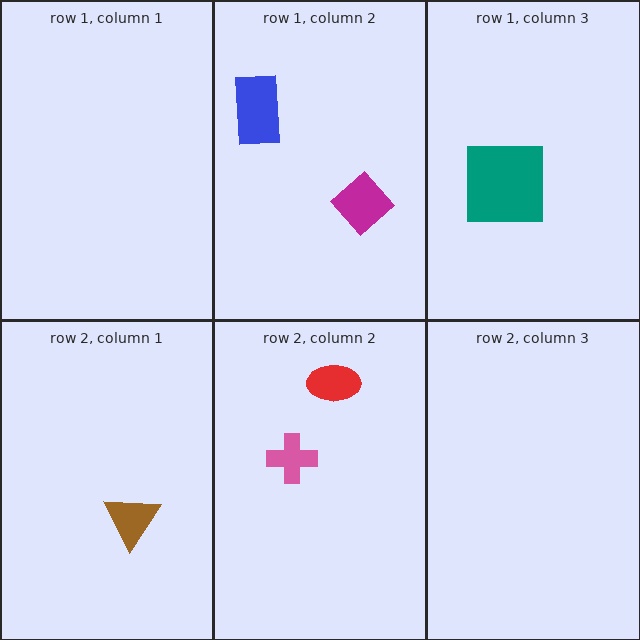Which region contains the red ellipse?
The row 2, column 2 region.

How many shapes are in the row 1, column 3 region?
1.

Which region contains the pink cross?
The row 2, column 2 region.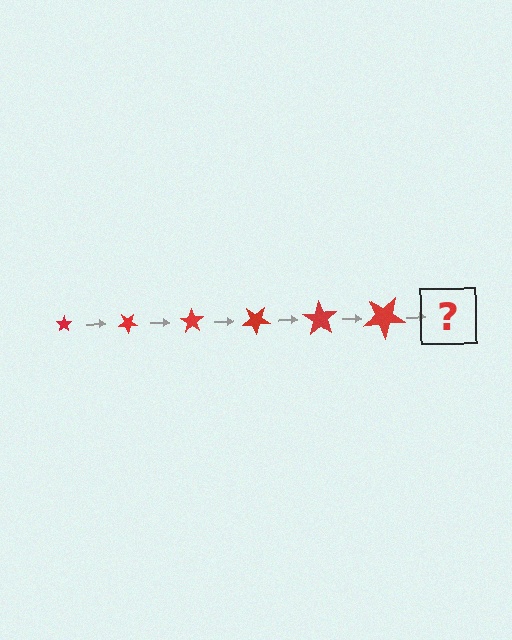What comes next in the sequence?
The next element should be a star, larger than the previous one and rotated 210 degrees from the start.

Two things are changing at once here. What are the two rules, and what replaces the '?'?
The two rules are that the star grows larger each step and it rotates 35 degrees each step. The '?' should be a star, larger than the previous one and rotated 210 degrees from the start.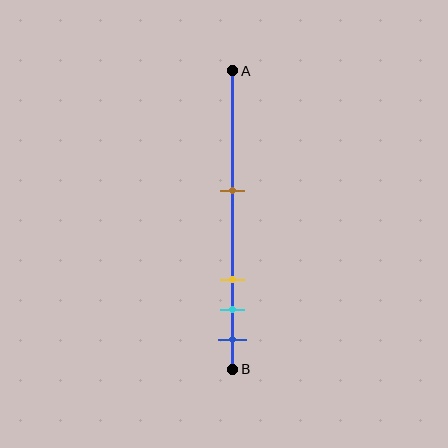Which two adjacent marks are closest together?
The cyan and blue marks are the closest adjacent pair.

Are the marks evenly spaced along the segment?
No, the marks are not evenly spaced.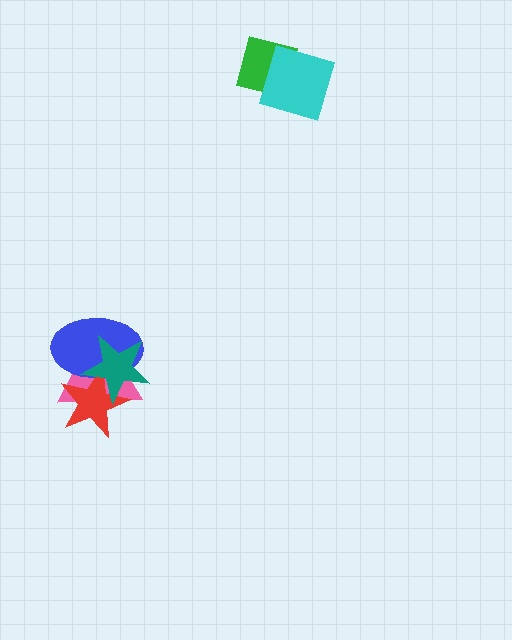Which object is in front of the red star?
The teal star is in front of the red star.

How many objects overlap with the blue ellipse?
3 objects overlap with the blue ellipse.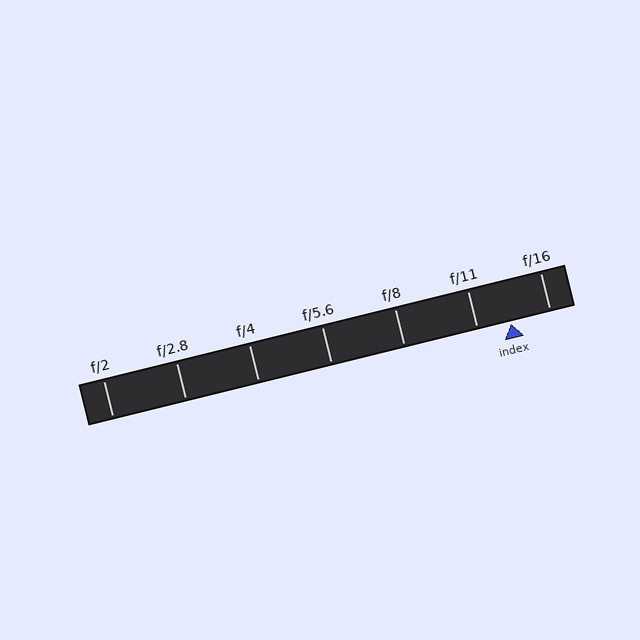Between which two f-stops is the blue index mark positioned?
The index mark is between f/11 and f/16.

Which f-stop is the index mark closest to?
The index mark is closest to f/11.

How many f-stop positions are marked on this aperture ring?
There are 7 f-stop positions marked.